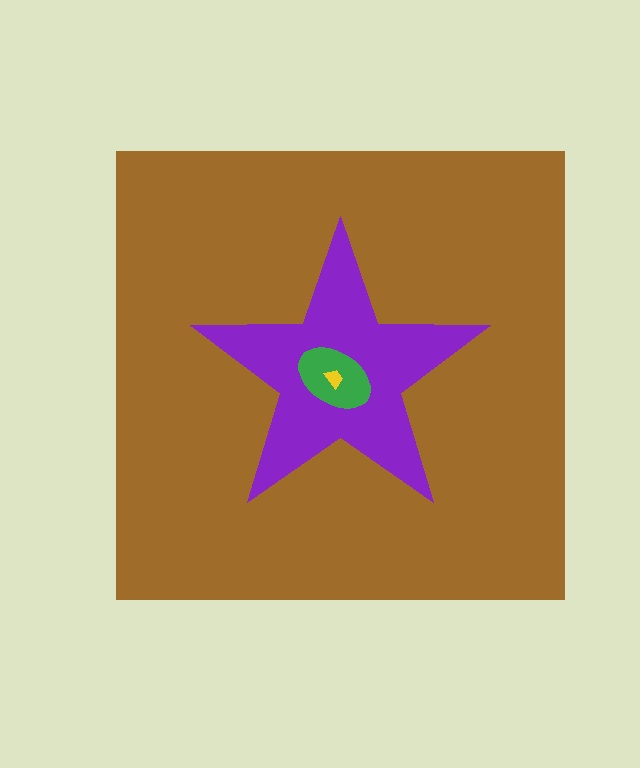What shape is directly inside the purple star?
The green ellipse.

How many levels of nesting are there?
4.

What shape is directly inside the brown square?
The purple star.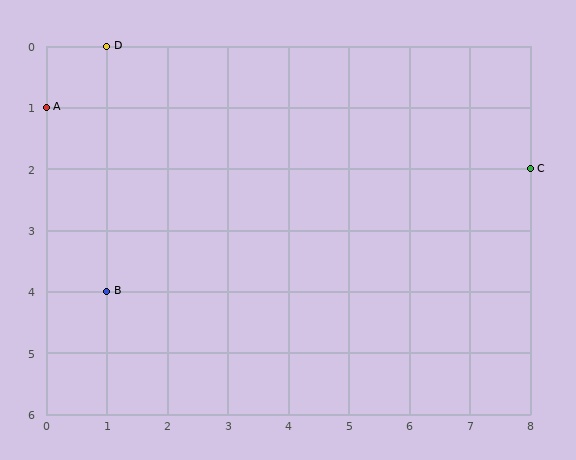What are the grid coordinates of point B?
Point B is at grid coordinates (1, 4).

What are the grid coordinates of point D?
Point D is at grid coordinates (1, 0).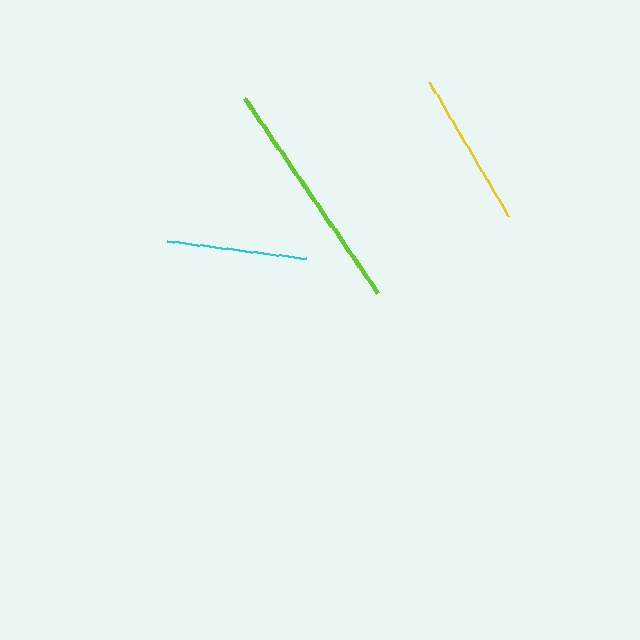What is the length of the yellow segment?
The yellow segment is approximately 156 pixels long.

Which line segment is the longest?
The lime line is the longest at approximately 237 pixels.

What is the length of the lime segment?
The lime segment is approximately 237 pixels long.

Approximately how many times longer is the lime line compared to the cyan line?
The lime line is approximately 1.7 times the length of the cyan line.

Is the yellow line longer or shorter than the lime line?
The lime line is longer than the yellow line.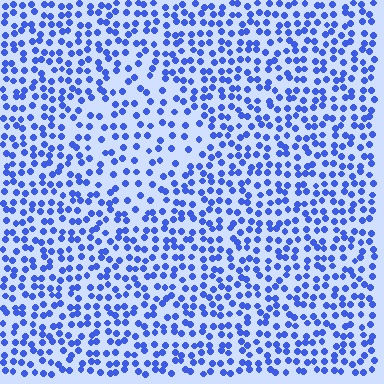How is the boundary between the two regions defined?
The boundary is defined by a change in element density (approximately 1.6x ratio). All elements are the same color, size, and shape.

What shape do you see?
I see a diamond.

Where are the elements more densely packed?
The elements are more densely packed outside the diamond boundary.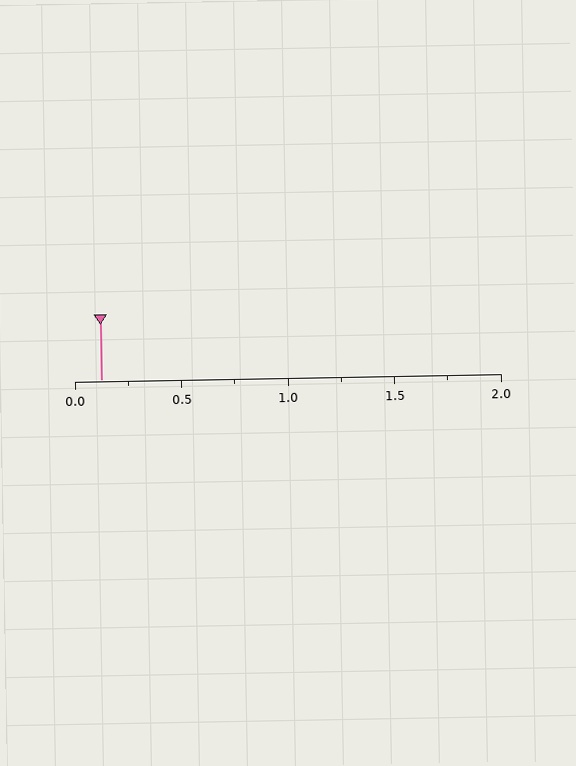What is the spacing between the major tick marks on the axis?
The major ticks are spaced 0.5 apart.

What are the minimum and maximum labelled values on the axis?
The axis runs from 0.0 to 2.0.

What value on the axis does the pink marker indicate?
The marker indicates approximately 0.12.